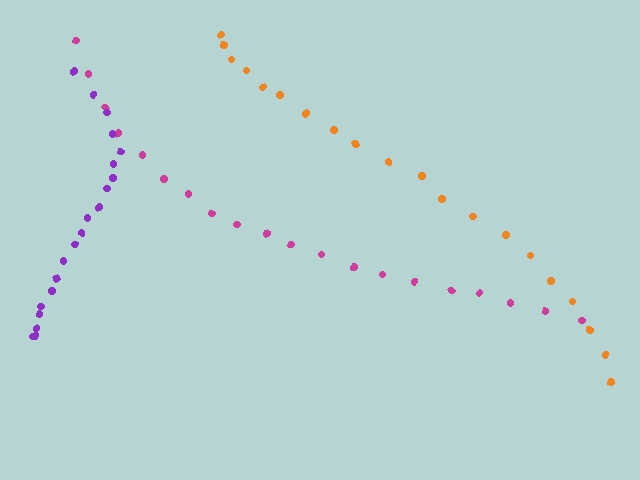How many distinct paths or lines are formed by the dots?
There are 3 distinct paths.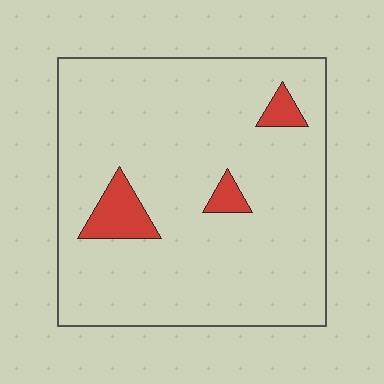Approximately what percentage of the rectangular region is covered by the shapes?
Approximately 10%.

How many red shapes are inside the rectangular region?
3.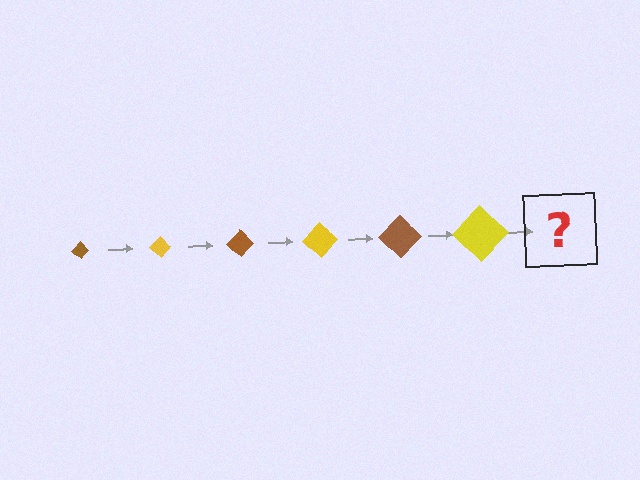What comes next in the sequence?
The next element should be a brown diamond, larger than the previous one.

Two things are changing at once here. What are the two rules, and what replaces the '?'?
The two rules are that the diamond grows larger each step and the color cycles through brown and yellow. The '?' should be a brown diamond, larger than the previous one.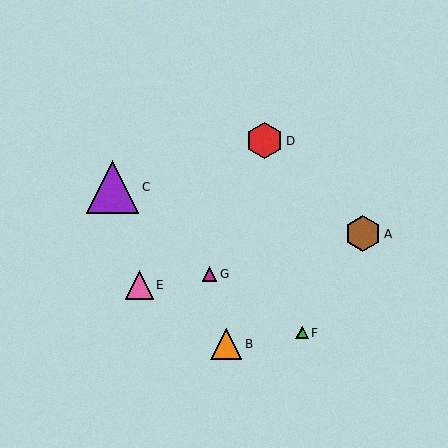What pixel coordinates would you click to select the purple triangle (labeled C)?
Click at (112, 187) to select the purple triangle C.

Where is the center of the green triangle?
The center of the green triangle is at (302, 333).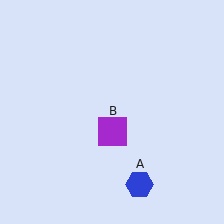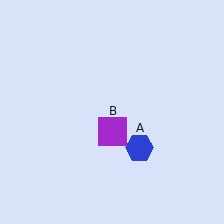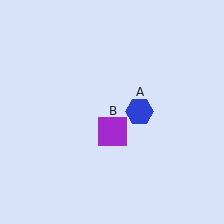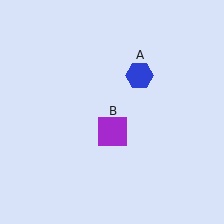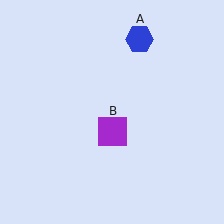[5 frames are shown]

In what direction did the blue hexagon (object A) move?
The blue hexagon (object A) moved up.